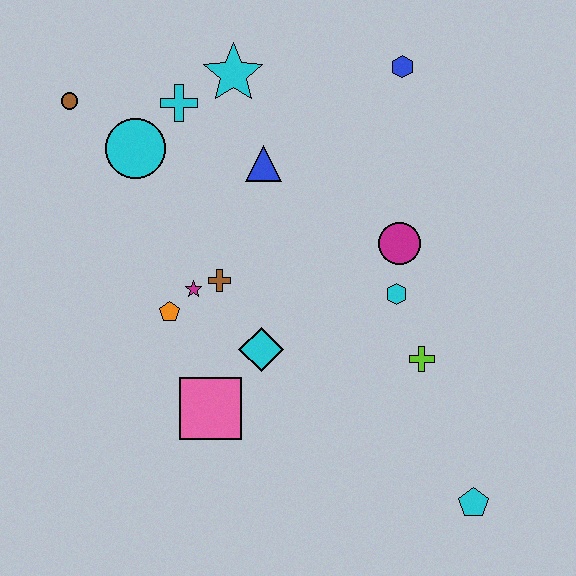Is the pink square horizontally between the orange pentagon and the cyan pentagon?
Yes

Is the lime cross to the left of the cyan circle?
No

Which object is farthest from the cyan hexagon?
The brown circle is farthest from the cyan hexagon.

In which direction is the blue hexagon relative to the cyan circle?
The blue hexagon is to the right of the cyan circle.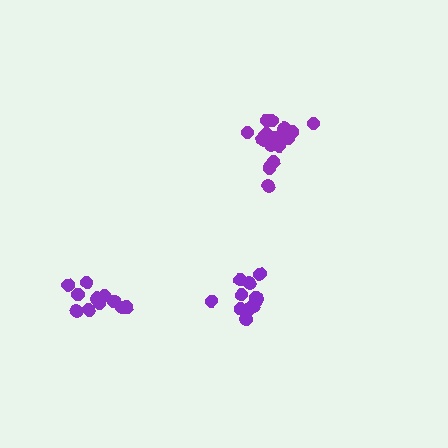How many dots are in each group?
Group 1: 12 dots, Group 2: 17 dots, Group 3: 11 dots (40 total).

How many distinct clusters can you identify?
There are 3 distinct clusters.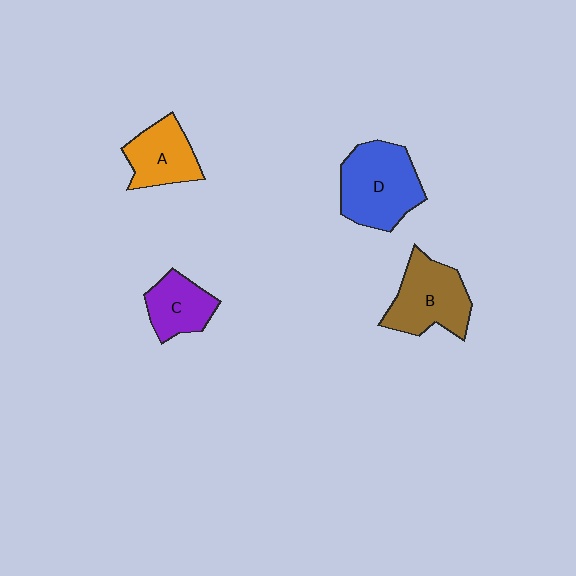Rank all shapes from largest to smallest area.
From largest to smallest: D (blue), B (brown), A (orange), C (purple).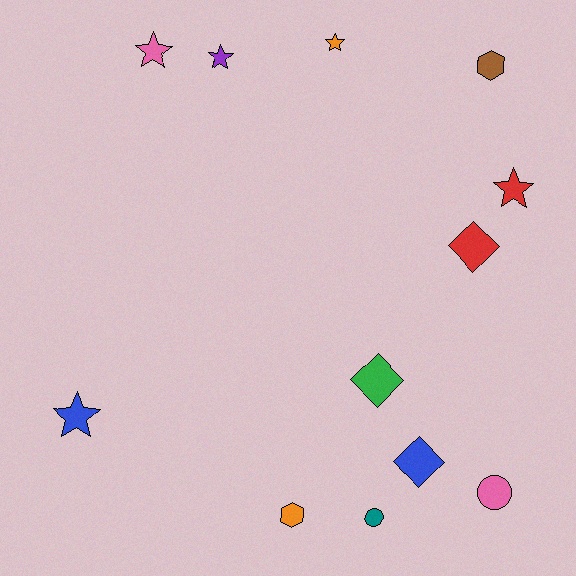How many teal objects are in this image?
There is 1 teal object.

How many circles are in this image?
There are 2 circles.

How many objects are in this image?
There are 12 objects.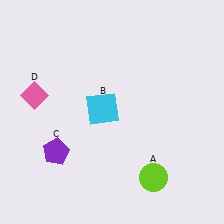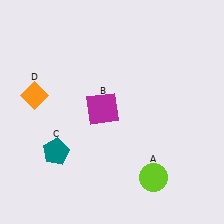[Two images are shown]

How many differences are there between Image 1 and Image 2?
There are 3 differences between the two images.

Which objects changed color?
B changed from cyan to magenta. C changed from purple to teal. D changed from pink to orange.